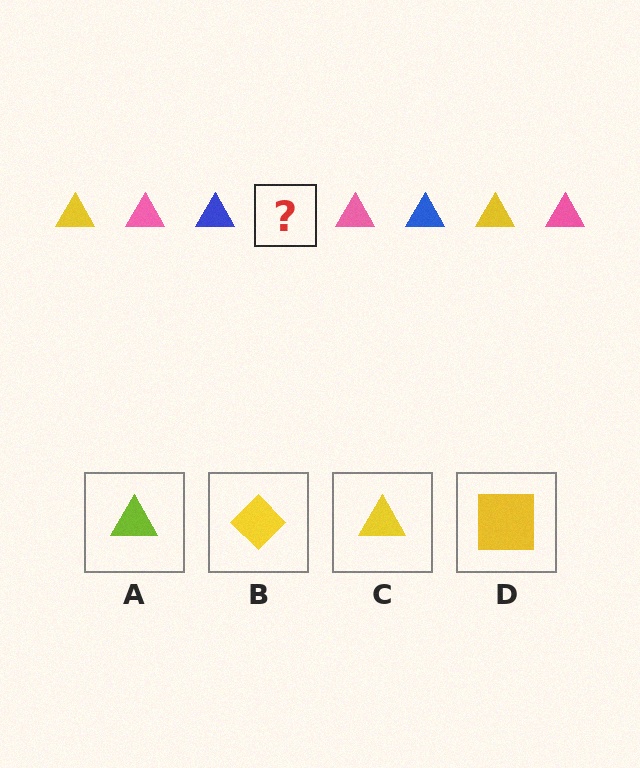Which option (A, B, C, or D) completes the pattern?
C.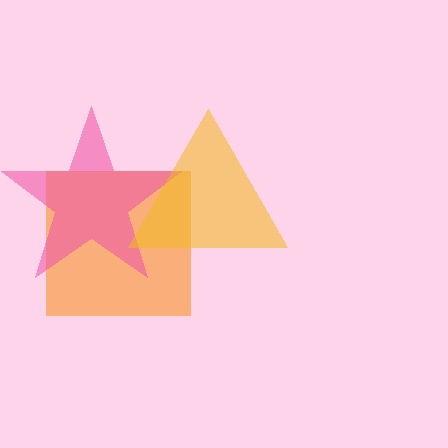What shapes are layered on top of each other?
The layered shapes are: an orange square, a pink star, a yellow triangle.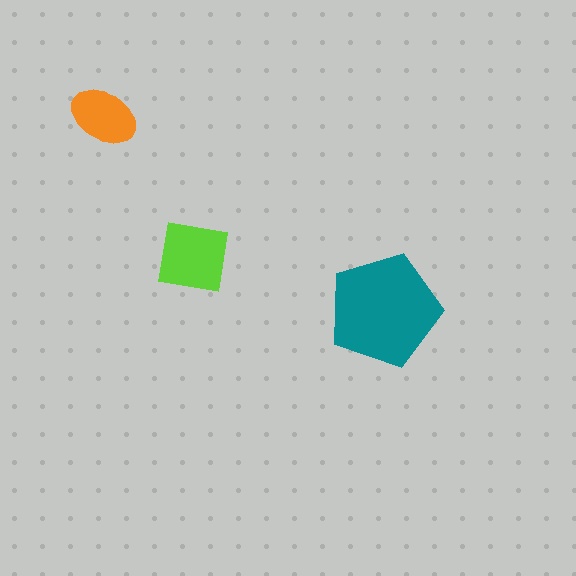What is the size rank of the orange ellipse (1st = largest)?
3rd.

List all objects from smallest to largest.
The orange ellipse, the lime square, the teal pentagon.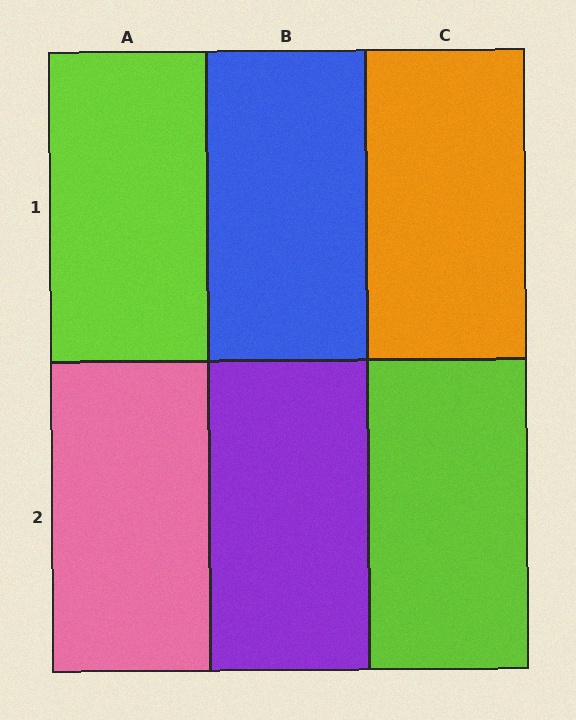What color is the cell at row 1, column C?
Orange.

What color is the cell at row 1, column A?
Lime.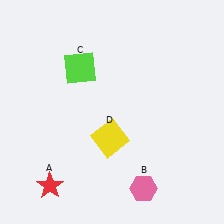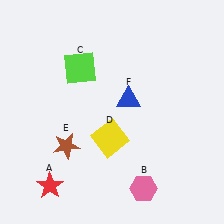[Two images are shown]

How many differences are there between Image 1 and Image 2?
There are 2 differences between the two images.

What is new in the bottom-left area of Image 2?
A brown star (E) was added in the bottom-left area of Image 2.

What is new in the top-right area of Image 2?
A blue triangle (F) was added in the top-right area of Image 2.